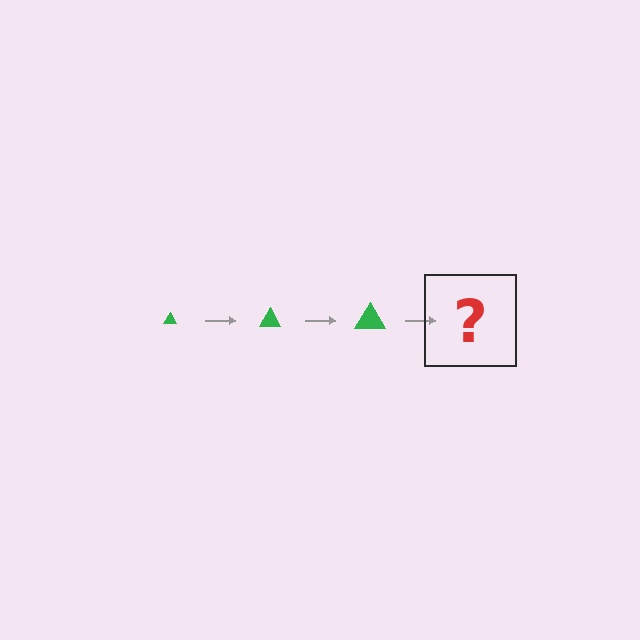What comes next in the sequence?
The next element should be a green triangle, larger than the previous one.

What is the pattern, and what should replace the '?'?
The pattern is that the triangle gets progressively larger each step. The '?' should be a green triangle, larger than the previous one.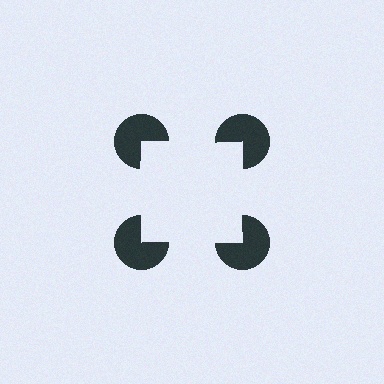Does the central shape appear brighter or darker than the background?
It typically appears slightly brighter than the background, even though no actual brightness change is drawn.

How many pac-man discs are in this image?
There are 4 — one at each vertex of the illusory square.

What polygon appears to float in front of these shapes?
An illusory square — its edges are inferred from the aligned wedge cuts in the pac-man discs, not physically drawn.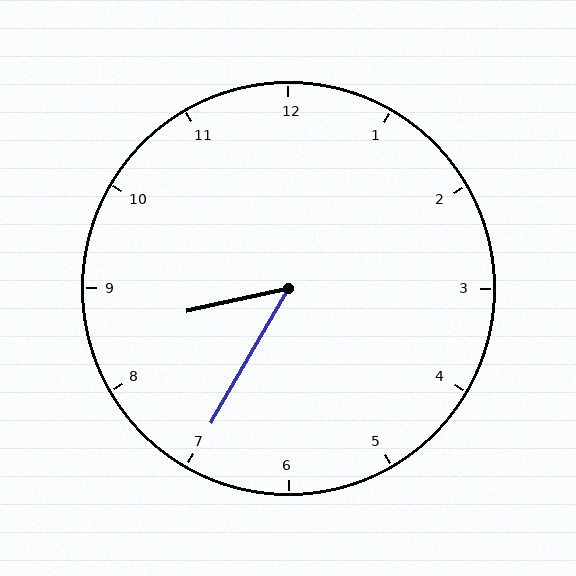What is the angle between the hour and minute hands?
Approximately 48 degrees.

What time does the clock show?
8:35.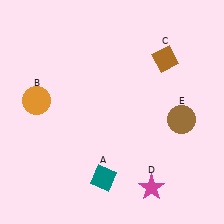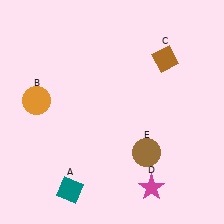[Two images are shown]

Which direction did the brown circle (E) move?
The brown circle (E) moved left.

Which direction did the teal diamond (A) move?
The teal diamond (A) moved left.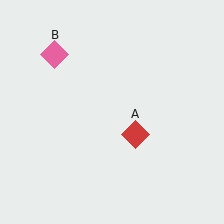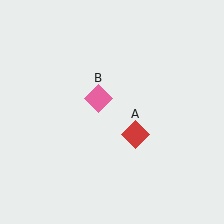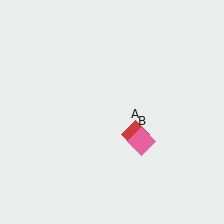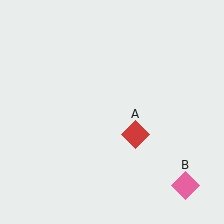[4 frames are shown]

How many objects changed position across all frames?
1 object changed position: pink diamond (object B).